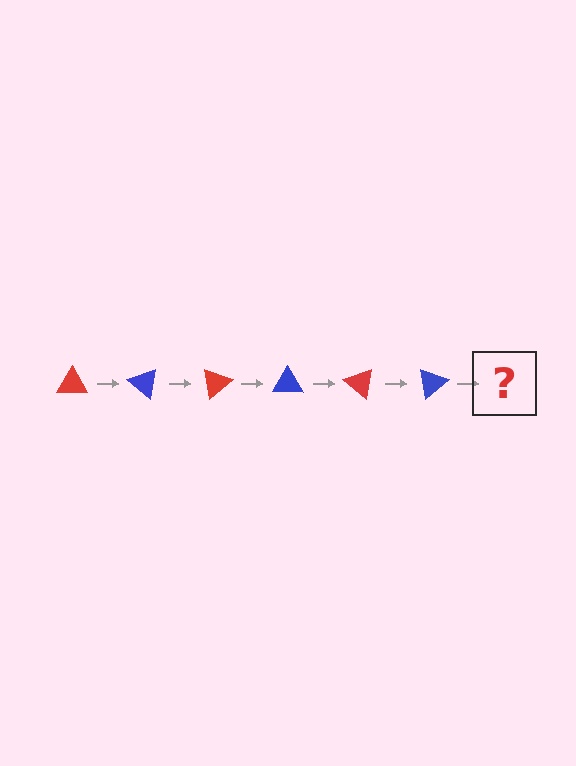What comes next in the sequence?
The next element should be a red triangle, rotated 240 degrees from the start.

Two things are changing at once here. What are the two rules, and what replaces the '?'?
The two rules are that it rotates 40 degrees each step and the color cycles through red and blue. The '?' should be a red triangle, rotated 240 degrees from the start.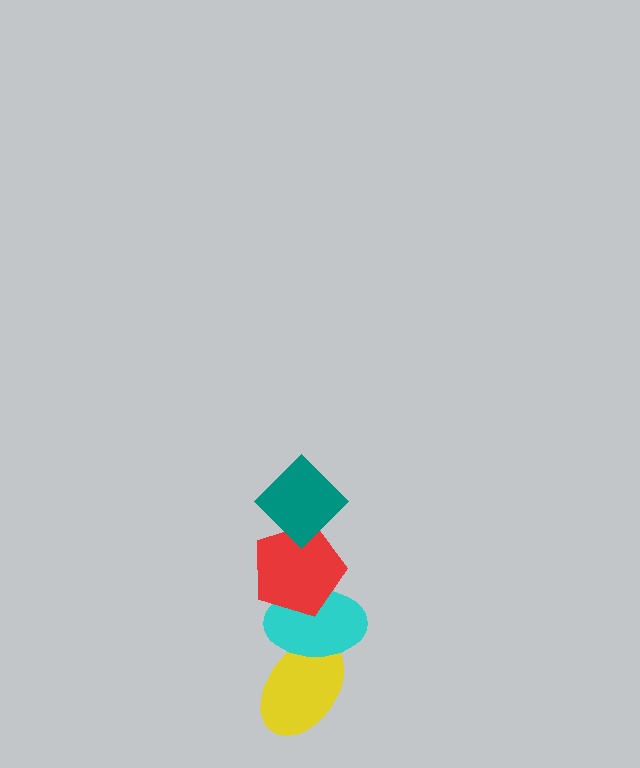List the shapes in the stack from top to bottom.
From top to bottom: the teal diamond, the red pentagon, the cyan ellipse, the yellow ellipse.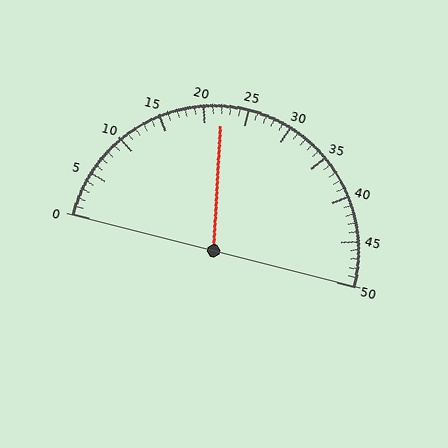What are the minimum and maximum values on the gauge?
The gauge ranges from 0 to 50.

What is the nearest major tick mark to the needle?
The nearest major tick mark is 20.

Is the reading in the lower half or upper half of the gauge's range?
The reading is in the lower half of the range (0 to 50).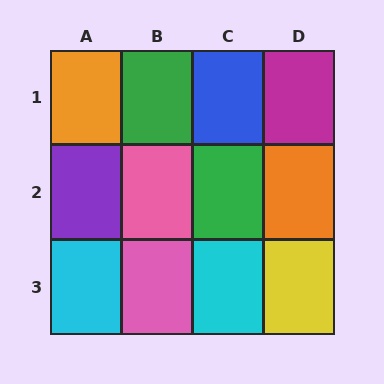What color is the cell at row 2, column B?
Pink.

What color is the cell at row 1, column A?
Orange.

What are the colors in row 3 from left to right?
Cyan, pink, cyan, yellow.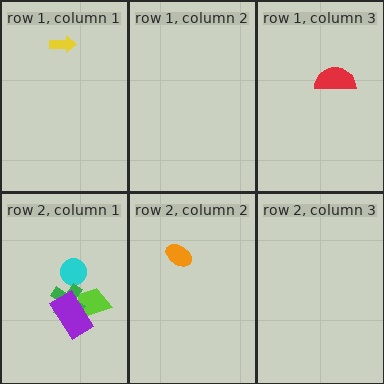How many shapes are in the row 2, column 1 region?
4.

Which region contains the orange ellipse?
The row 2, column 2 region.